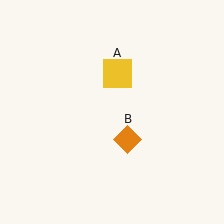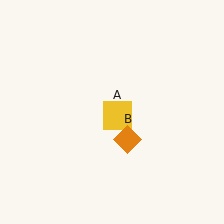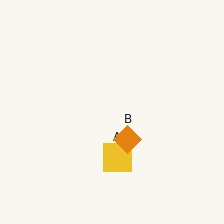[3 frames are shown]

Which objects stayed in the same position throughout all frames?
Orange diamond (object B) remained stationary.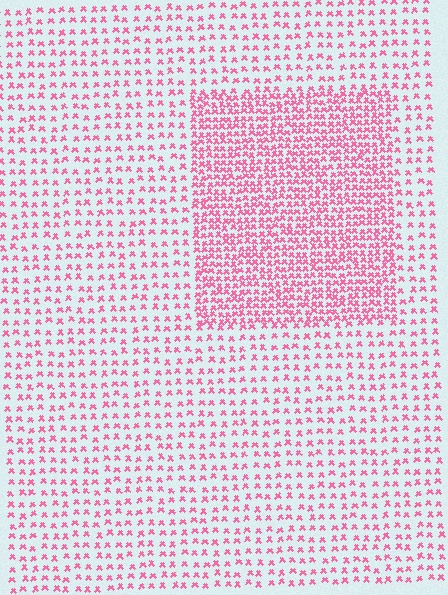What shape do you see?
I see a rectangle.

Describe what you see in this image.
The image contains small pink elements arranged at two different densities. A rectangle-shaped region is visible where the elements are more densely packed than the surrounding area.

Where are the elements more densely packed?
The elements are more densely packed inside the rectangle boundary.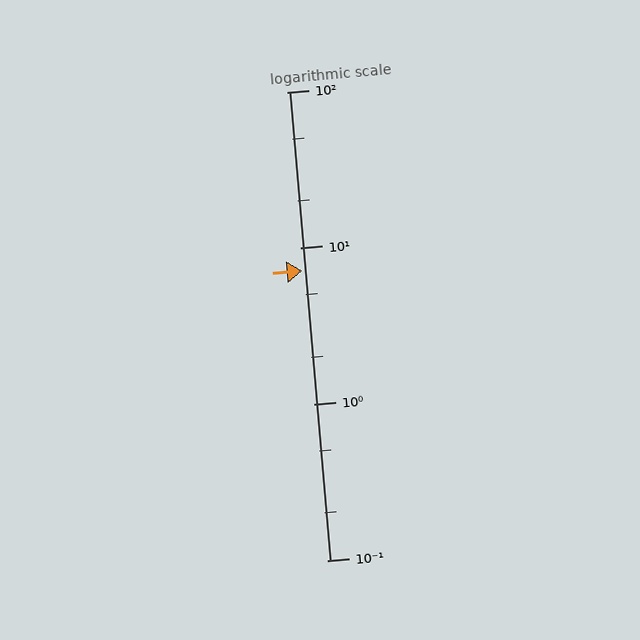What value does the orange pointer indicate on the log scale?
The pointer indicates approximately 7.2.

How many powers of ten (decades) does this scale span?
The scale spans 3 decades, from 0.1 to 100.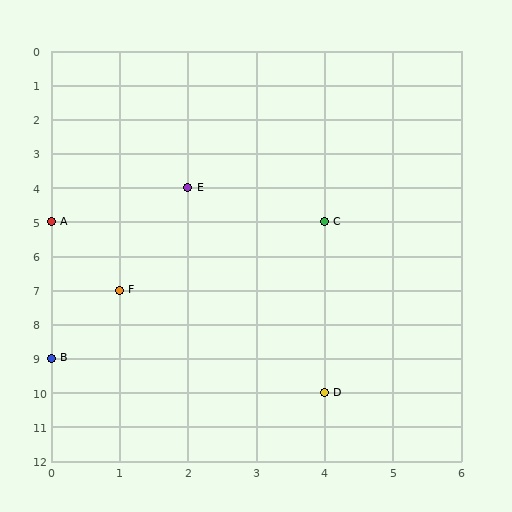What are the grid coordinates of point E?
Point E is at grid coordinates (2, 4).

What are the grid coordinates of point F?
Point F is at grid coordinates (1, 7).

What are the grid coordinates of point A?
Point A is at grid coordinates (0, 5).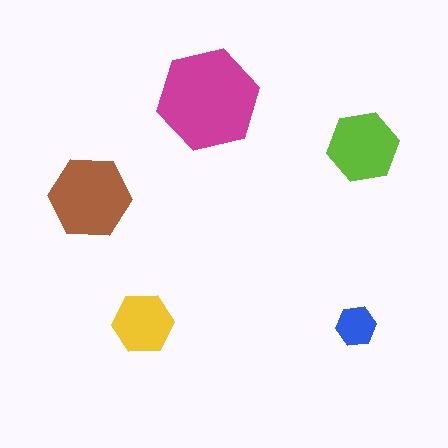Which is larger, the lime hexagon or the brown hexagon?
The brown one.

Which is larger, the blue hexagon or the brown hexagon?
The brown one.